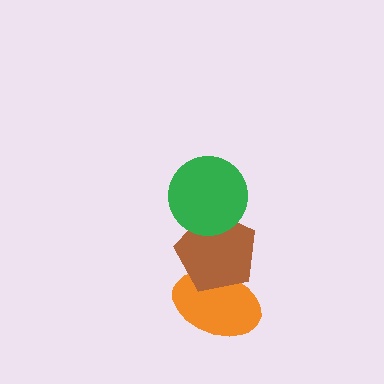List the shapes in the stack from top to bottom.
From top to bottom: the green circle, the brown pentagon, the orange ellipse.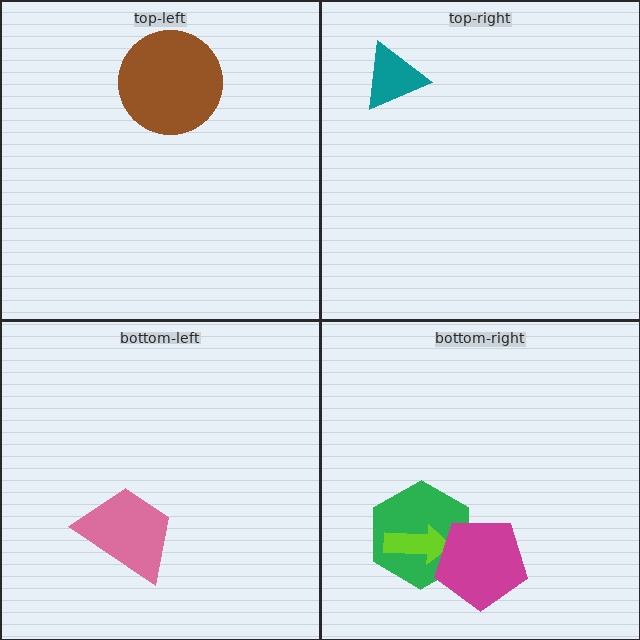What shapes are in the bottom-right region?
The green hexagon, the lime arrow, the magenta pentagon.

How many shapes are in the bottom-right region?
3.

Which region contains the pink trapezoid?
The bottom-left region.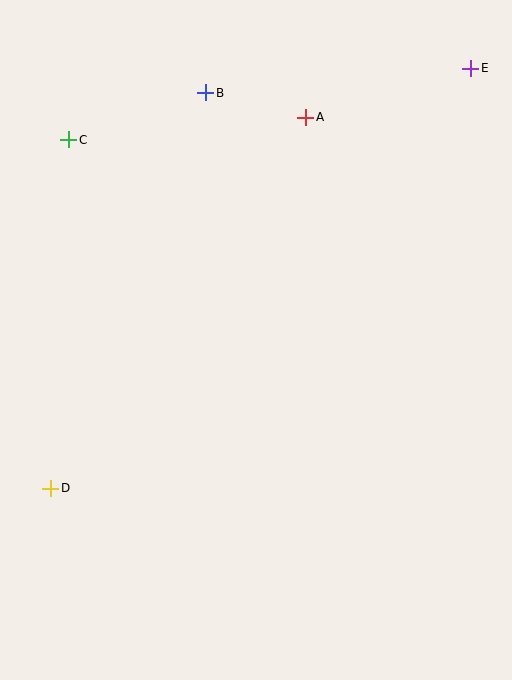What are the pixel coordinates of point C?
Point C is at (69, 140).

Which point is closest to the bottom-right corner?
Point D is closest to the bottom-right corner.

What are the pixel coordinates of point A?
Point A is at (306, 117).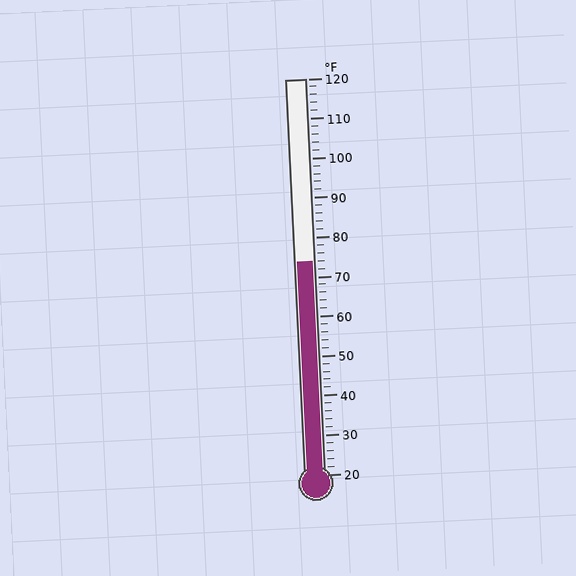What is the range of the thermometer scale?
The thermometer scale ranges from 20°F to 120°F.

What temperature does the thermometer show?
The thermometer shows approximately 74°F.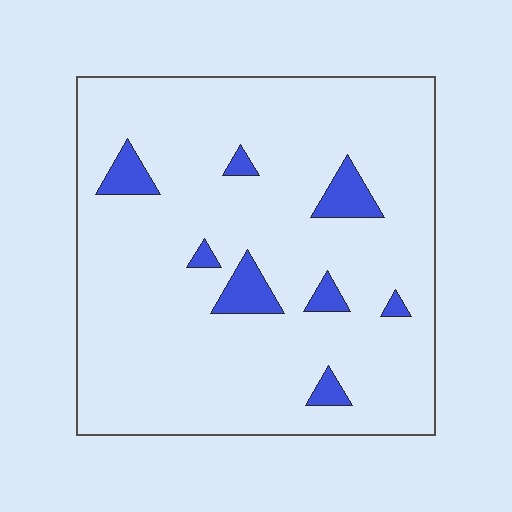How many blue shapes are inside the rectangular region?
8.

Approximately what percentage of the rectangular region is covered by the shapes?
Approximately 10%.